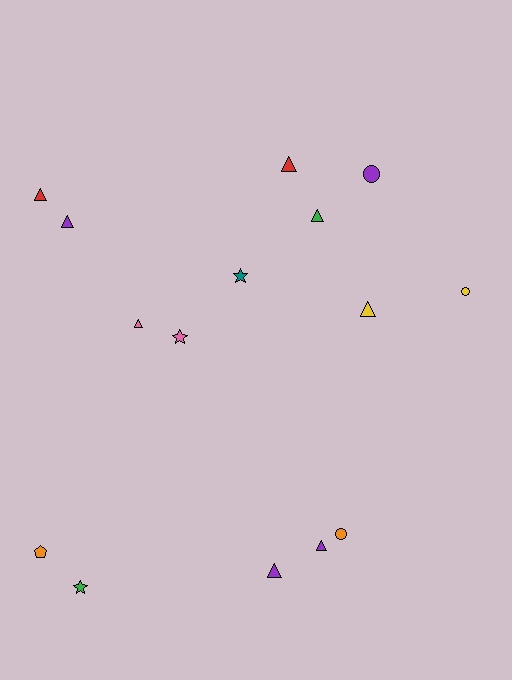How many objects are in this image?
There are 15 objects.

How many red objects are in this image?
There are 2 red objects.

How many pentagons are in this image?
There is 1 pentagon.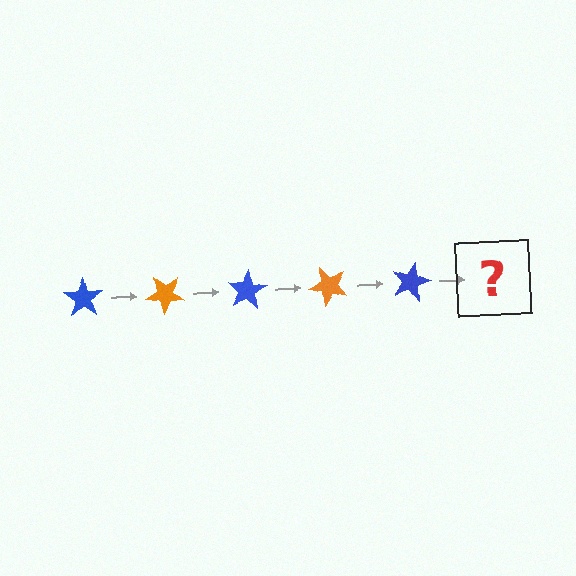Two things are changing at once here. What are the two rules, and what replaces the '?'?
The two rules are that it rotates 40 degrees each step and the color cycles through blue and orange. The '?' should be an orange star, rotated 200 degrees from the start.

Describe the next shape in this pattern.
It should be an orange star, rotated 200 degrees from the start.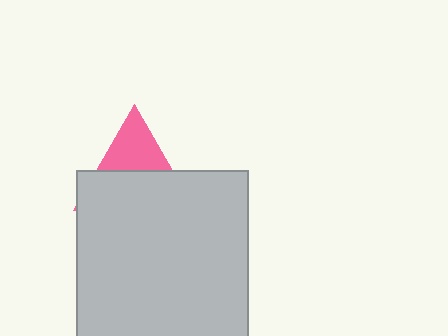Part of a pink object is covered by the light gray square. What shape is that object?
It is a triangle.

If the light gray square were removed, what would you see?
You would see the complete pink triangle.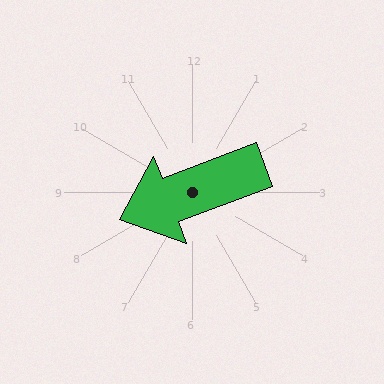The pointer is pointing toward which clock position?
Roughly 8 o'clock.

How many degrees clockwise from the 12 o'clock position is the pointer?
Approximately 249 degrees.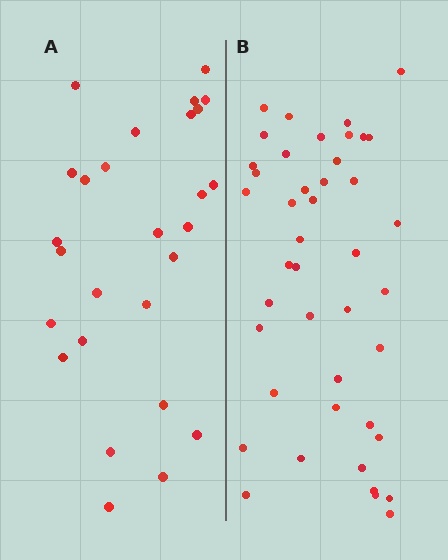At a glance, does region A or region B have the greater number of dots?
Region B (the right region) has more dots.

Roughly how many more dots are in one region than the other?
Region B has approximately 15 more dots than region A.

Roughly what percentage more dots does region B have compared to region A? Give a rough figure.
About 60% more.